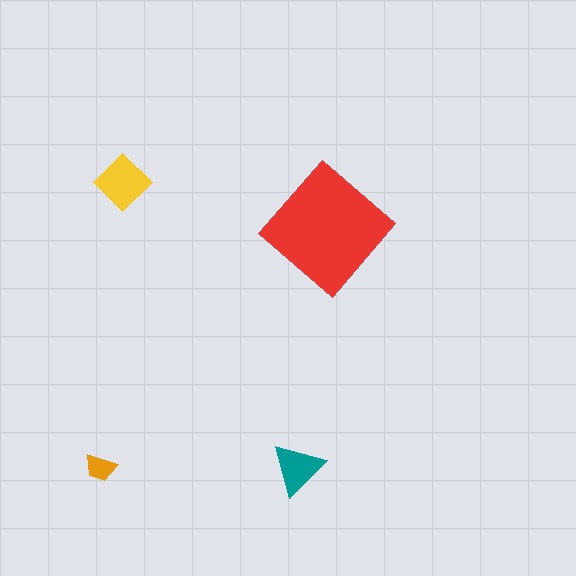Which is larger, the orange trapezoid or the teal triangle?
The teal triangle.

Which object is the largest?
The red diamond.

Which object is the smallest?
The orange trapezoid.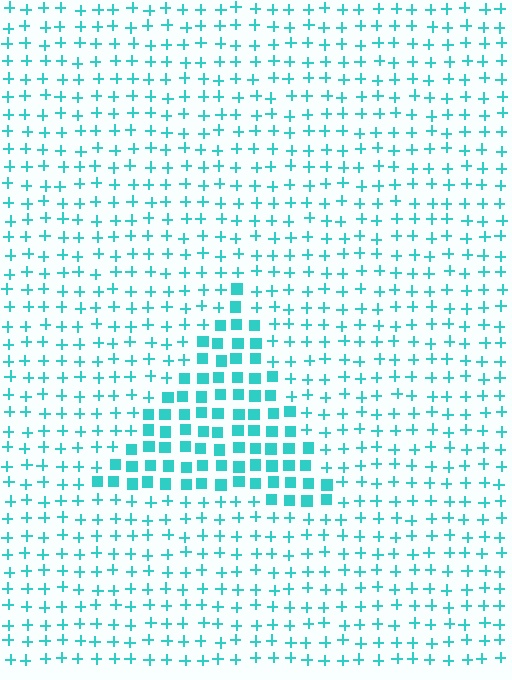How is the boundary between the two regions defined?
The boundary is defined by a change in element shape: squares inside vs. plus signs outside. All elements share the same color and spacing.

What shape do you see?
I see a triangle.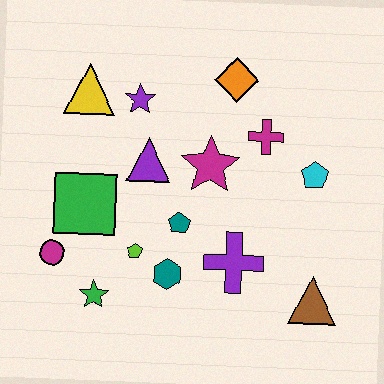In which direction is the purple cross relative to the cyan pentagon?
The purple cross is below the cyan pentagon.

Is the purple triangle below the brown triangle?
No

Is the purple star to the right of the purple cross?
No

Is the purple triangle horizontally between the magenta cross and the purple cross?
No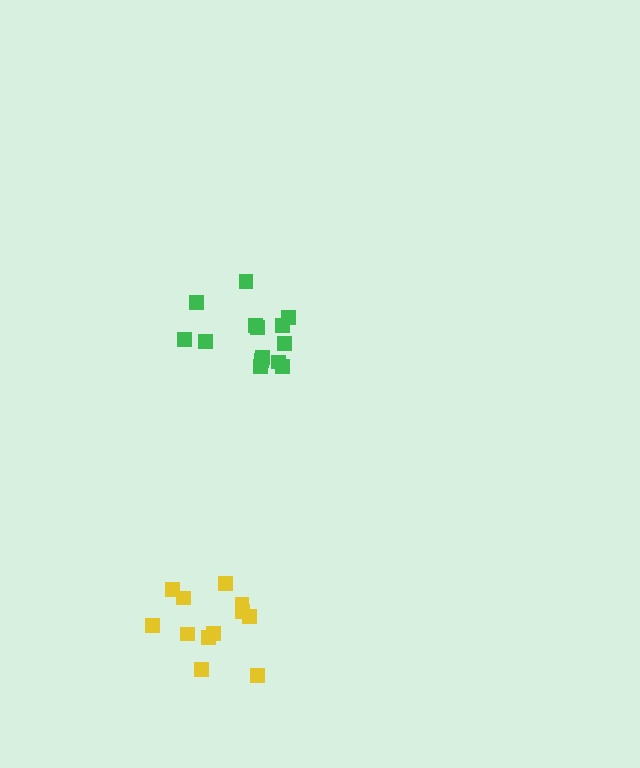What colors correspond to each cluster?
The clusters are colored: yellow, green.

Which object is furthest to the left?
The yellow cluster is leftmost.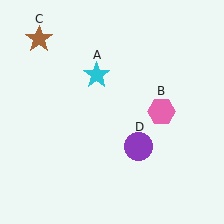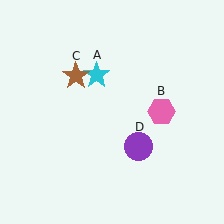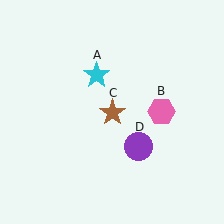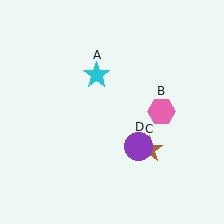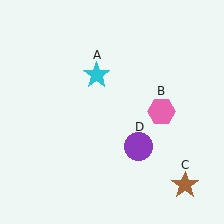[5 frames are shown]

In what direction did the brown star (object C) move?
The brown star (object C) moved down and to the right.